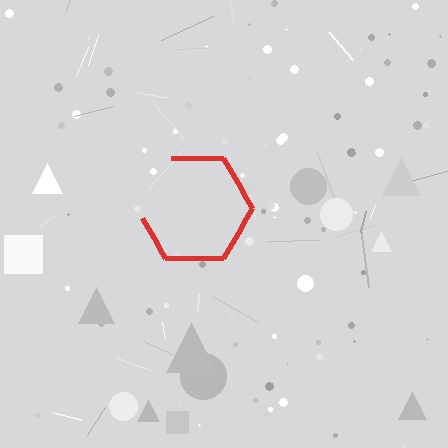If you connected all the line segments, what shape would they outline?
They would outline a hexagon.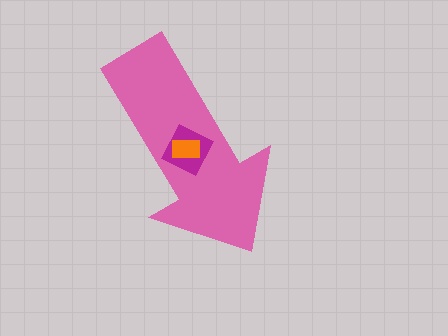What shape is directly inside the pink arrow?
The magenta square.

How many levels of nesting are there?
3.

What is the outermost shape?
The pink arrow.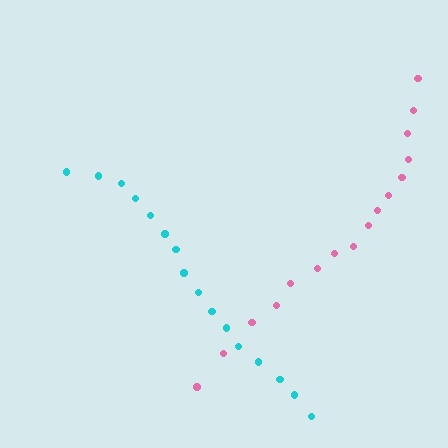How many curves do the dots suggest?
There are 2 distinct paths.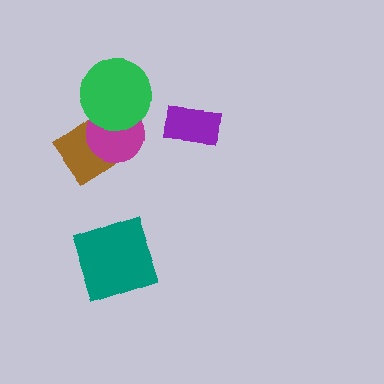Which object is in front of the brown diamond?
The magenta circle is in front of the brown diamond.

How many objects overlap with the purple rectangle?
0 objects overlap with the purple rectangle.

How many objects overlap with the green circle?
1 object overlaps with the green circle.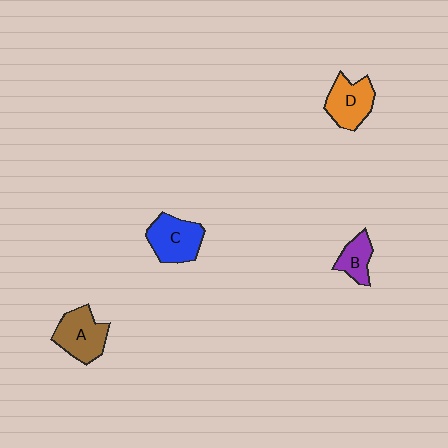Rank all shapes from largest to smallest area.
From largest to smallest: A (brown), C (blue), D (orange), B (purple).